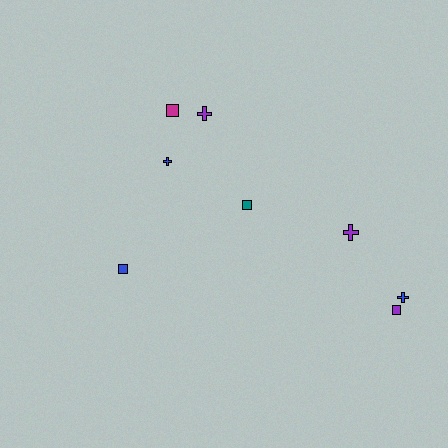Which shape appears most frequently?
Cross, with 4 objects.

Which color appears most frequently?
Blue, with 3 objects.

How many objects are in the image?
There are 8 objects.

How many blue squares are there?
There is 1 blue square.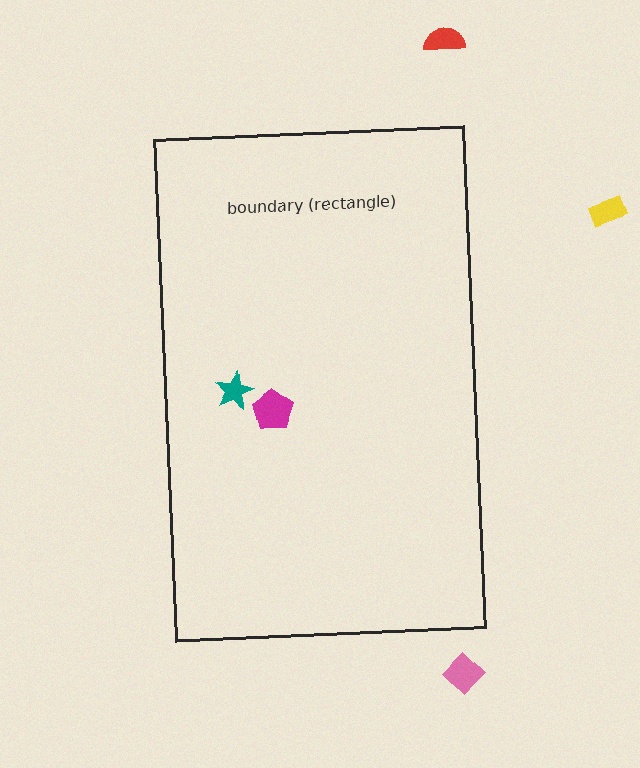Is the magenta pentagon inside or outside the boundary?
Inside.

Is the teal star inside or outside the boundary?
Inside.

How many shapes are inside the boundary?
2 inside, 3 outside.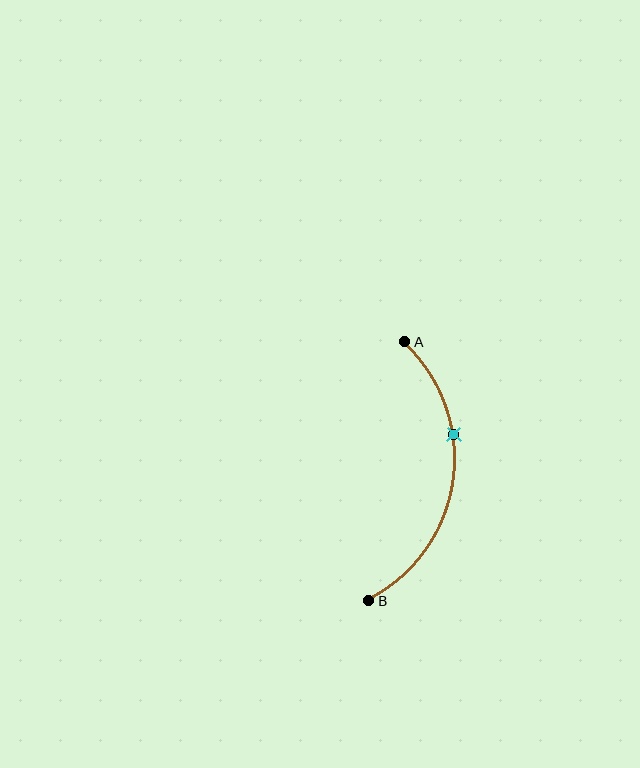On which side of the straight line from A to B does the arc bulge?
The arc bulges to the right of the straight line connecting A and B.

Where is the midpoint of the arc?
The arc midpoint is the point on the curve farthest from the straight line joining A and B. It sits to the right of that line.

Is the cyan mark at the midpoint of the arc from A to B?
No. The cyan mark lies on the arc but is closer to endpoint A. The arc midpoint would be at the point on the curve equidistant along the arc from both A and B.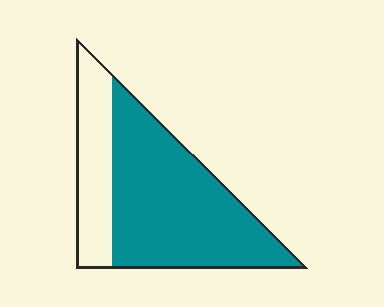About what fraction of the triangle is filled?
About three quarters (3/4).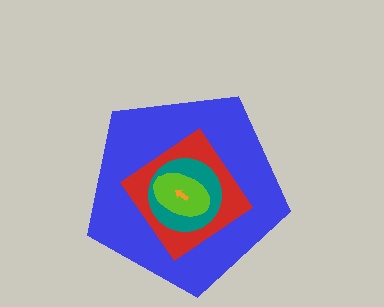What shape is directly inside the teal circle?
The lime ellipse.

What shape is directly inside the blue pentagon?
The red diamond.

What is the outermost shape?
The blue pentagon.